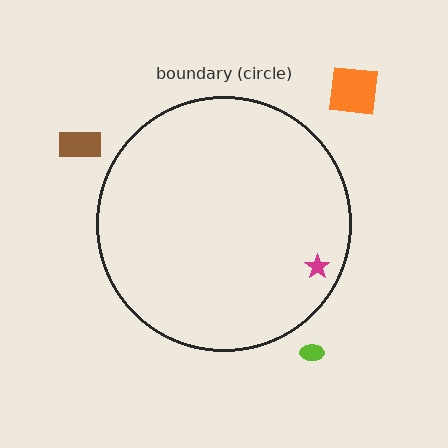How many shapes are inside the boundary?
1 inside, 3 outside.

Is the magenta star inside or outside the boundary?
Inside.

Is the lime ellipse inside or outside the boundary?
Outside.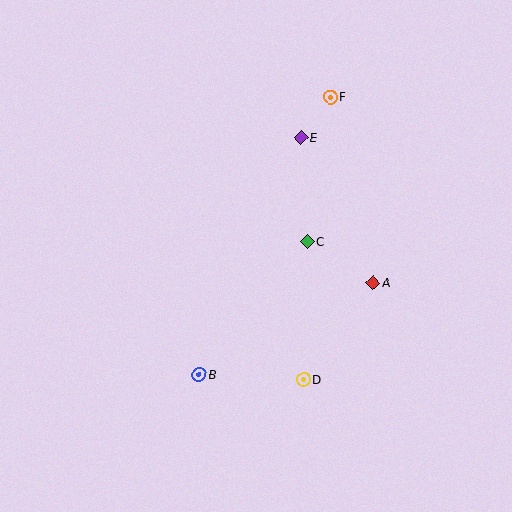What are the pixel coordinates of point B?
Point B is at (199, 375).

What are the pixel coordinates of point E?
Point E is at (301, 138).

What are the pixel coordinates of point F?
Point F is at (331, 97).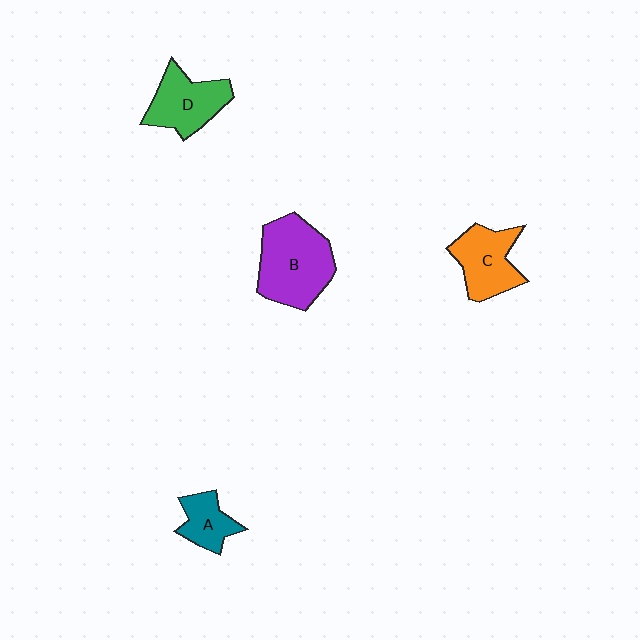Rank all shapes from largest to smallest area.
From largest to smallest: B (purple), D (green), C (orange), A (teal).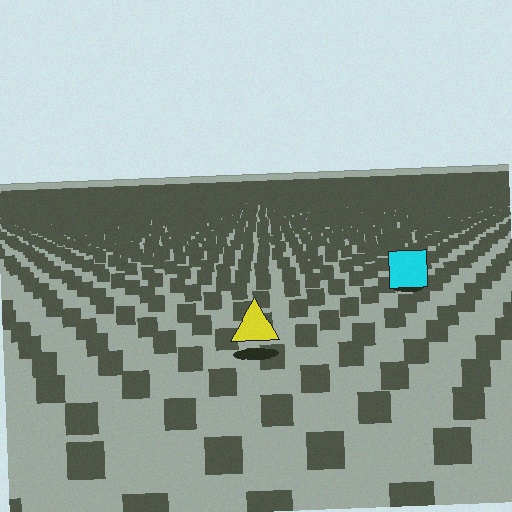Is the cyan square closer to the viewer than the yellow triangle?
No. The yellow triangle is closer — you can tell from the texture gradient: the ground texture is coarser near it.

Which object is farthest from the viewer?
The cyan square is farthest from the viewer. It appears smaller and the ground texture around it is denser.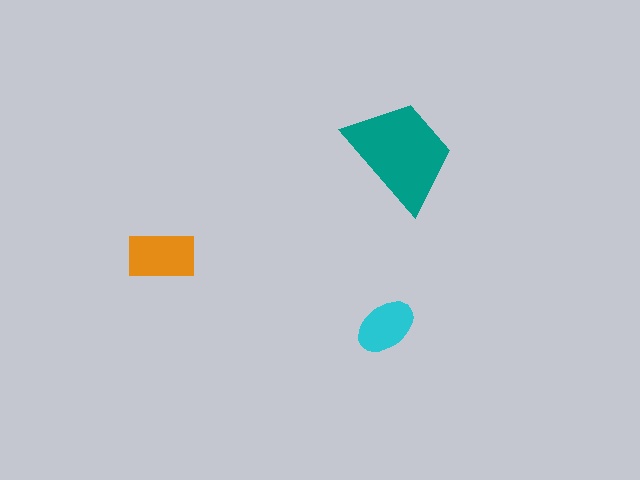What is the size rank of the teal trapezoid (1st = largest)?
1st.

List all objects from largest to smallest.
The teal trapezoid, the orange rectangle, the cyan ellipse.